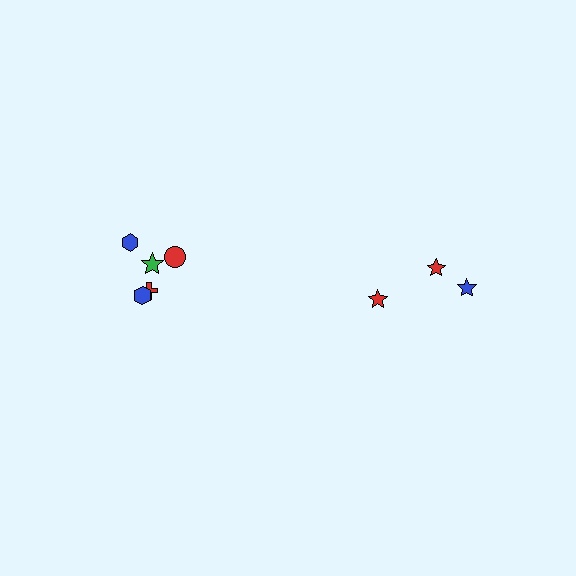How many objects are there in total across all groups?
There are 8 objects.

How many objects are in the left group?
There are 5 objects.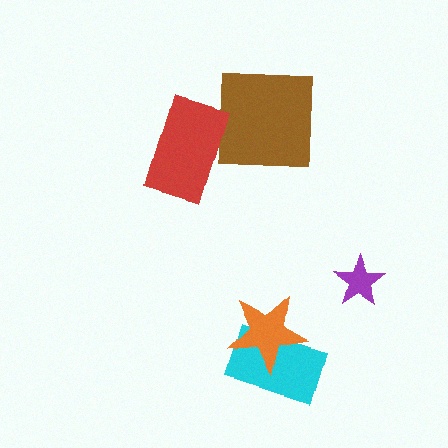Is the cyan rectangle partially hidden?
Yes, it is partially covered by another shape.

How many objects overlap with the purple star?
0 objects overlap with the purple star.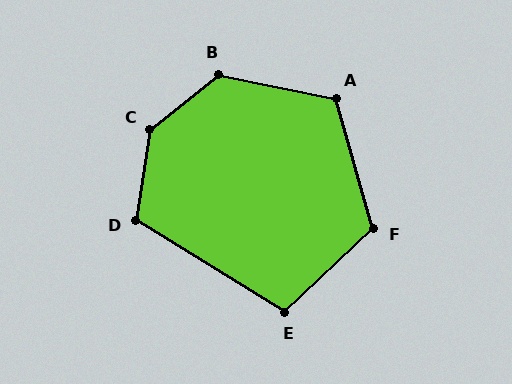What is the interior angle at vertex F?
Approximately 117 degrees (obtuse).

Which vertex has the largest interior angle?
C, at approximately 137 degrees.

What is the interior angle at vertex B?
Approximately 130 degrees (obtuse).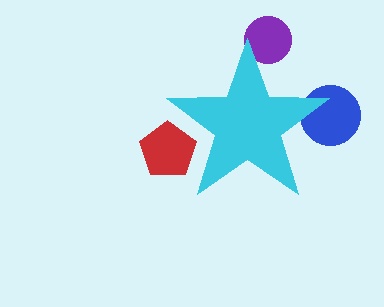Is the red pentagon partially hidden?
Yes, the red pentagon is partially hidden behind the cyan star.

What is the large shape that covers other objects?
A cyan star.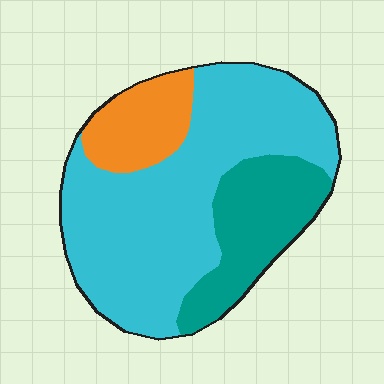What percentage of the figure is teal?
Teal covers 23% of the figure.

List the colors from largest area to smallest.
From largest to smallest: cyan, teal, orange.